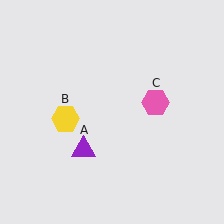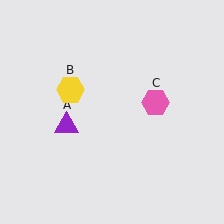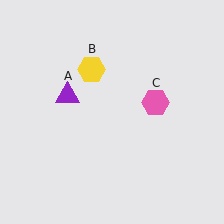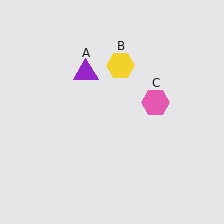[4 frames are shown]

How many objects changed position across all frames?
2 objects changed position: purple triangle (object A), yellow hexagon (object B).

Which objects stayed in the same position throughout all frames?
Pink hexagon (object C) remained stationary.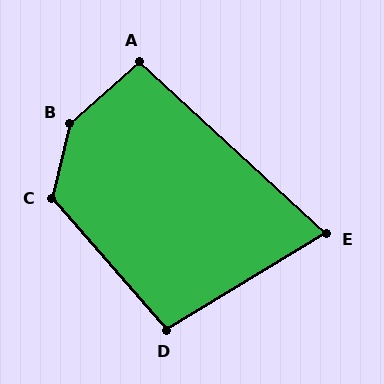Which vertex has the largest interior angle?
B, at approximately 145 degrees.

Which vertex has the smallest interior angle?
E, at approximately 74 degrees.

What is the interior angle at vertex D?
Approximately 100 degrees (obtuse).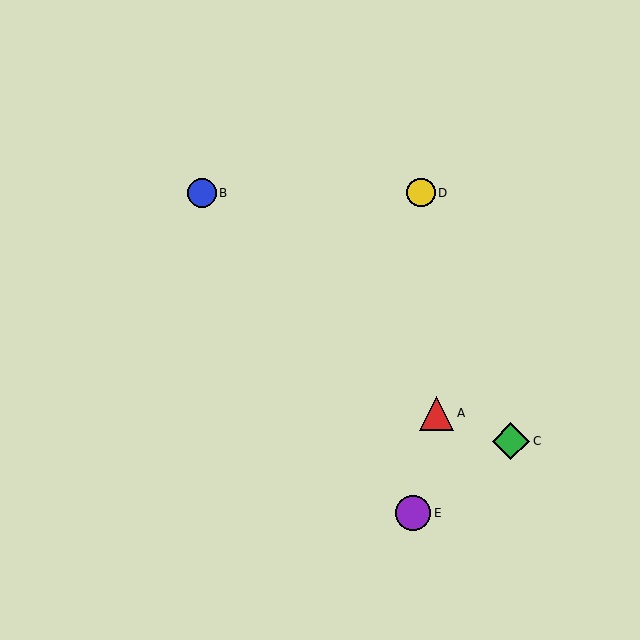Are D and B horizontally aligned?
Yes, both are at y≈193.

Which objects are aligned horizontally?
Objects B, D are aligned horizontally.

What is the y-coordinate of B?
Object B is at y≈193.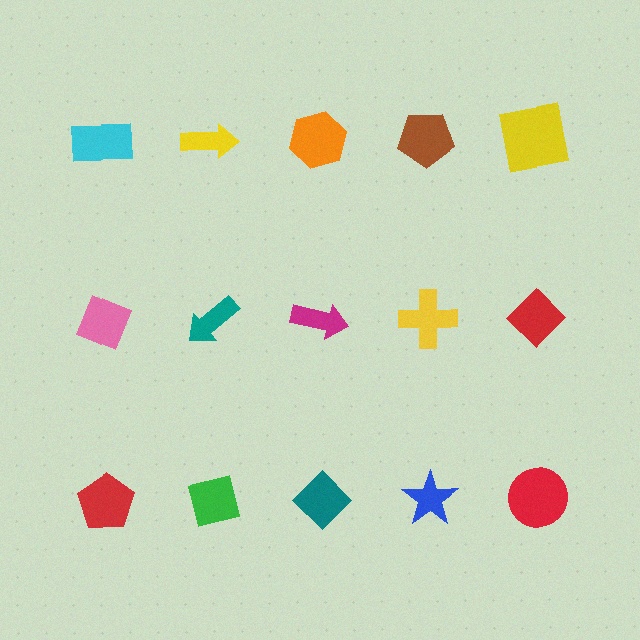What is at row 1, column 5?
A yellow square.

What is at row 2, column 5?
A red diamond.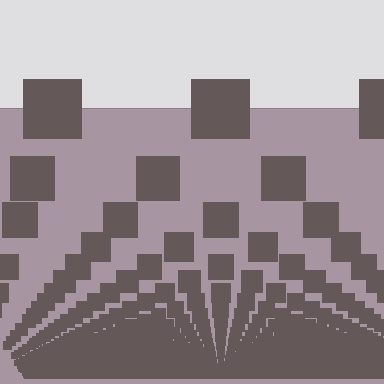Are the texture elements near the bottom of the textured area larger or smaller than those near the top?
Smaller. The gradient is inverted — elements near the bottom are smaller and denser.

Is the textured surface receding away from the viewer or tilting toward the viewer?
The surface appears to tilt toward the viewer. Texture elements get larger and sparser toward the top.